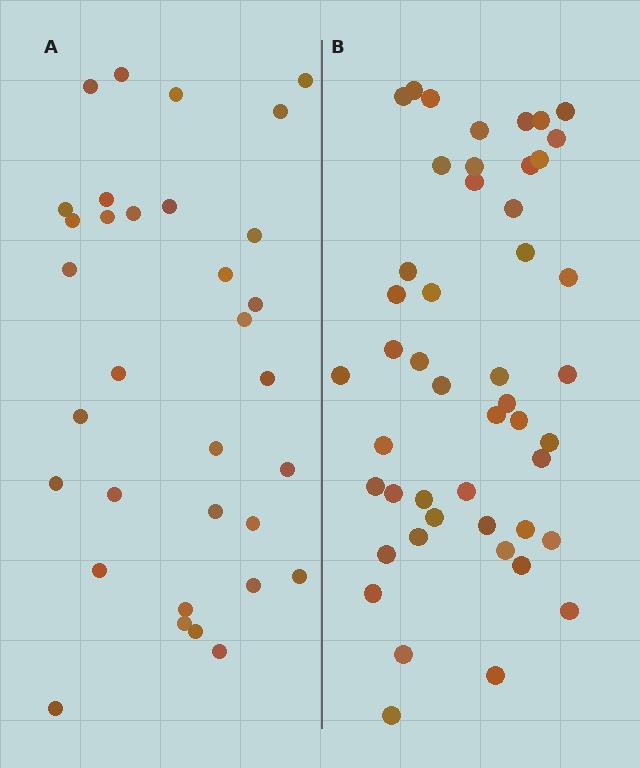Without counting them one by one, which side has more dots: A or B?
Region B (the right region) has more dots.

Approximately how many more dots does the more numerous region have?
Region B has approximately 15 more dots than region A.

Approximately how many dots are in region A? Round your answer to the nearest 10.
About 30 dots. (The exact count is 33, which rounds to 30.)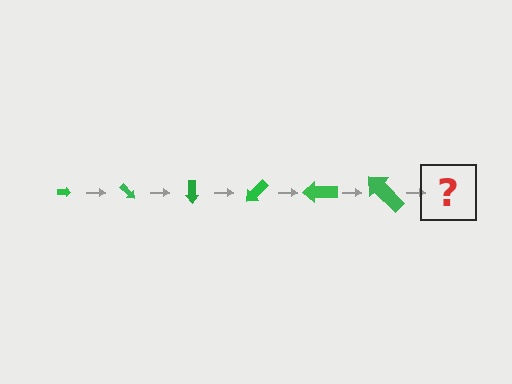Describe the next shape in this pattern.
It should be an arrow, larger than the previous one and rotated 270 degrees from the start.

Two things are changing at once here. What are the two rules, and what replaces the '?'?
The two rules are that the arrow grows larger each step and it rotates 45 degrees each step. The '?' should be an arrow, larger than the previous one and rotated 270 degrees from the start.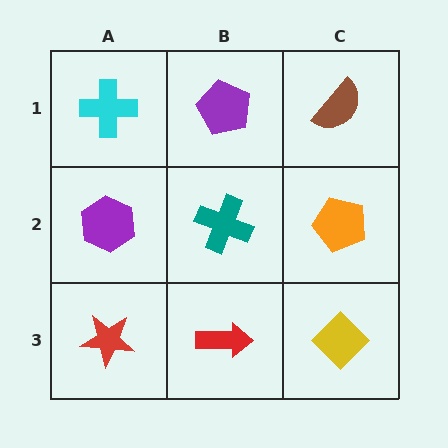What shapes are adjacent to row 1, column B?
A teal cross (row 2, column B), a cyan cross (row 1, column A), a brown semicircle (row 1, column C).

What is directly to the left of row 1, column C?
A purple pentagon.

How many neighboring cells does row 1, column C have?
2.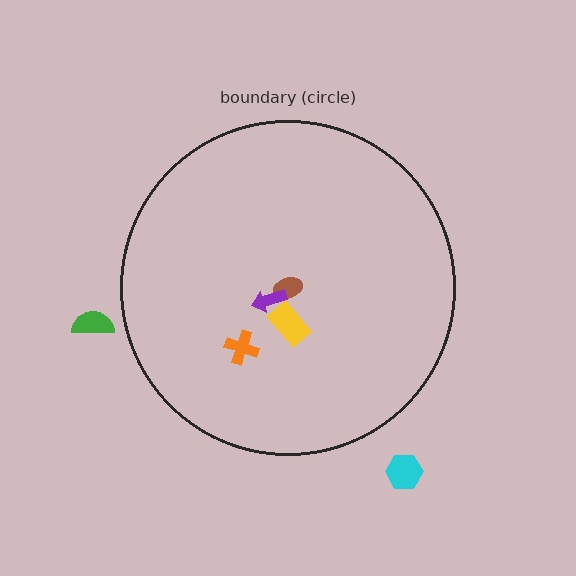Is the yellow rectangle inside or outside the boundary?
Inside.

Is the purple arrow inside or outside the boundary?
Inside.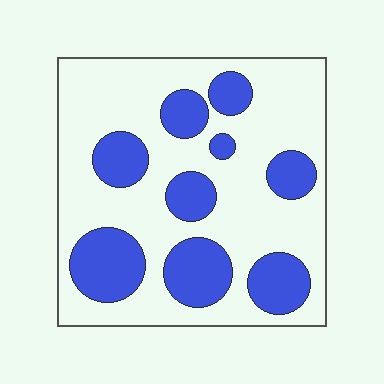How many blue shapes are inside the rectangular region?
9.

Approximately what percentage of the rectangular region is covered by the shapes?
Approximately 30%.